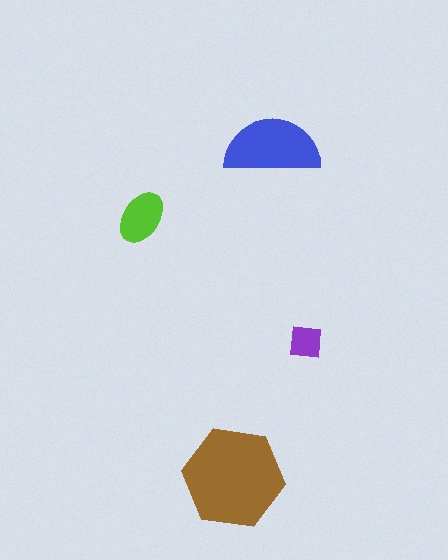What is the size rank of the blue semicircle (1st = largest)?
2nd.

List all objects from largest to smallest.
The brown hexagon, the blue semicircle, the lime ellipse, the purple square.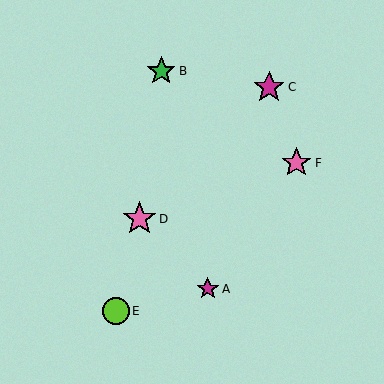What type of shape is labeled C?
Shape C is a magenta star.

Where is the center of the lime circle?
The center of the lime circle is at (116, 311).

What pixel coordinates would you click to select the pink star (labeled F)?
Click at (296, 163) to select the pink star F.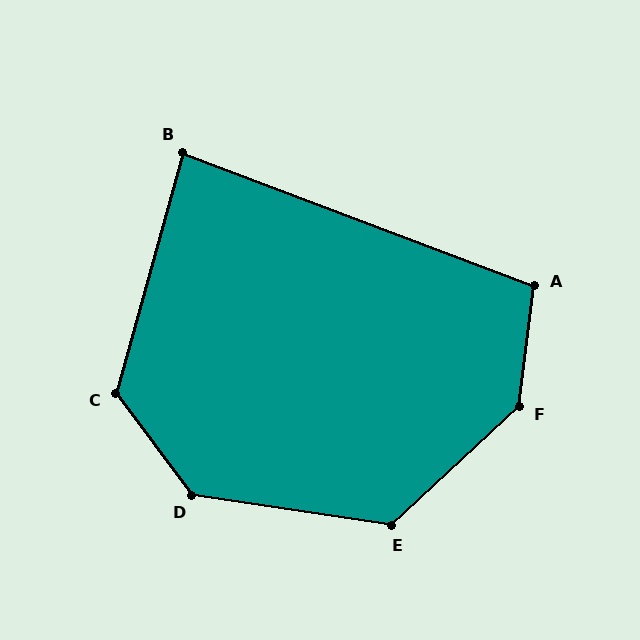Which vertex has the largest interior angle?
F, at approximately 140 degrees.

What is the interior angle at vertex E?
Approximately 129 degrees (obtuse).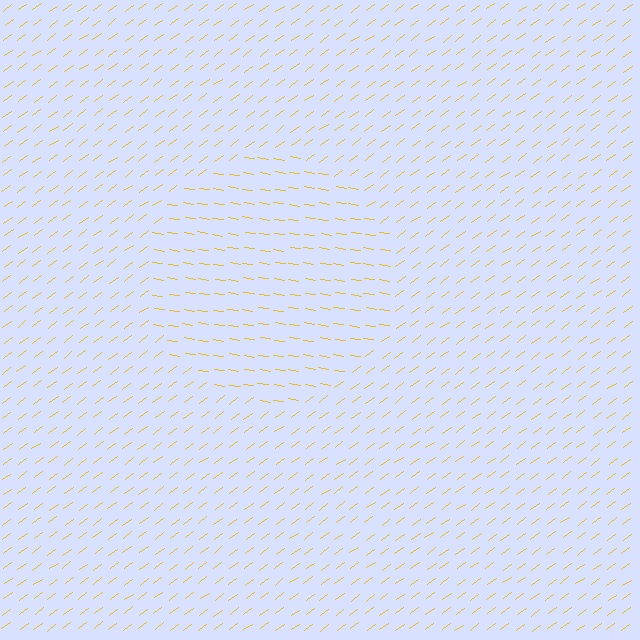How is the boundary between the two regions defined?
The boundary is defined purely by a change in line orientation (approximately 45 degrees difference). All lines are the same color and thickness.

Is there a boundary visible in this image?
Yes, there is a texture boundary formed by a change in line orientation.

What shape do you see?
I see a circle.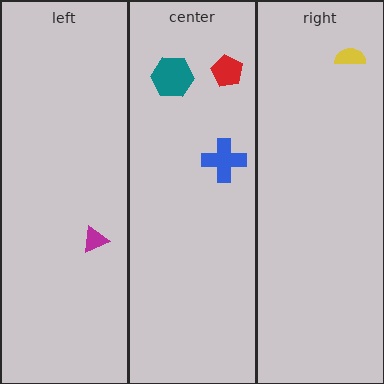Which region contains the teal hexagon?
The center region.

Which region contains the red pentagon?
The center region.